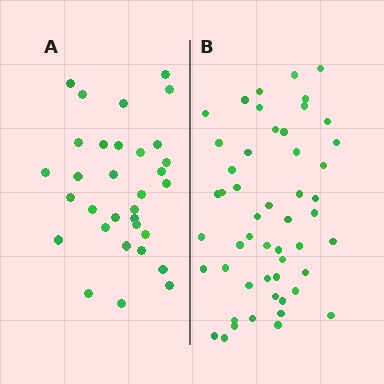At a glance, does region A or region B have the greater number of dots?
Region B (the right region) has more dots.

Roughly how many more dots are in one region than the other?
Region B has approximately 20 more dots than region A.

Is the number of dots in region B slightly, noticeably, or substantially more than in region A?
Region B has substantially more. The ratio is roughly 1.6 to 1.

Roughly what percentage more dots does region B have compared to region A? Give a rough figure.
About 60% more.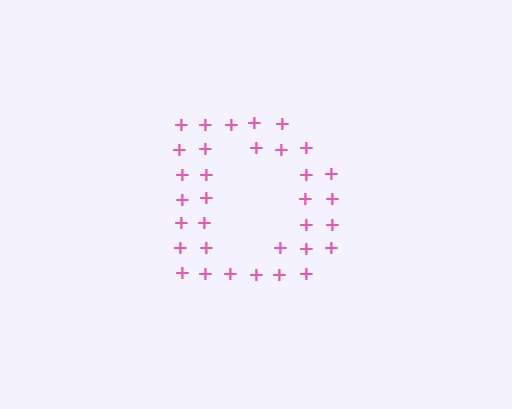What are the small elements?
The small elements are plus signs.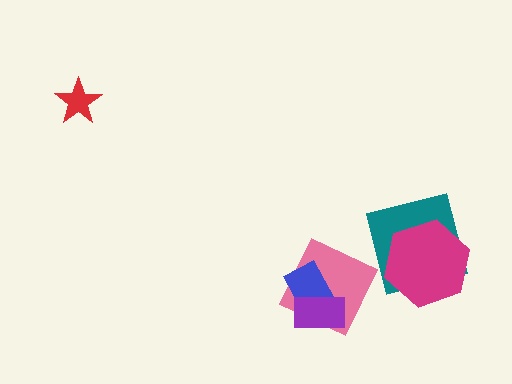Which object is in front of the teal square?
The magenta hexagon is in front of the teal square.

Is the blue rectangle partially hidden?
Yes, it is partially covered by another shape.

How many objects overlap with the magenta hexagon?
1 object overlaps with the magenta hexagon.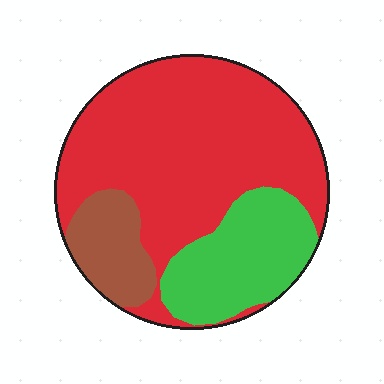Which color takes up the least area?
Brown, at roughly 15%.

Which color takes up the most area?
Red, at roughly 65%.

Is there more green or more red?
Red.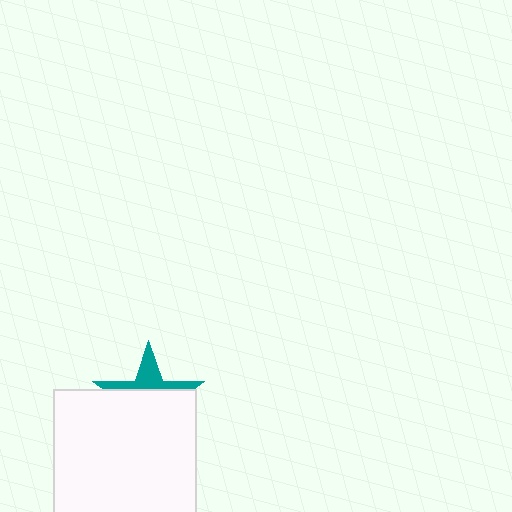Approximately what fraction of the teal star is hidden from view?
Roughly 66% of the teal star is hidden behind the white square.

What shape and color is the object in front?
The object in front is a white square.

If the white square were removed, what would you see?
You would see the complete teal star.